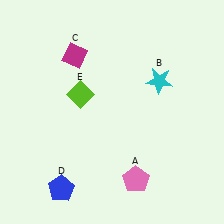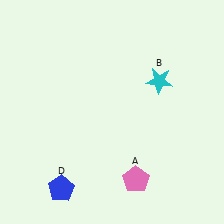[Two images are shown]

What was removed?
The lime diamond (E), the magenta diamond (C) were removed in Image 2.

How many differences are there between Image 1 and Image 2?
There are 2 differences between the two images.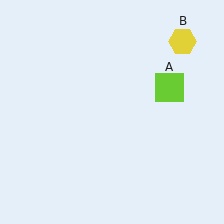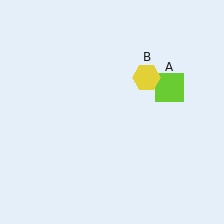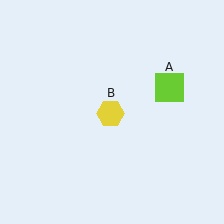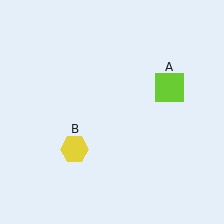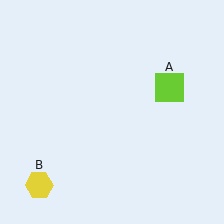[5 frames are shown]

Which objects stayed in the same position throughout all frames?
Lime square (object A) remained stationary.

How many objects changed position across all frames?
1 object changed position: yellow hexagon (object B).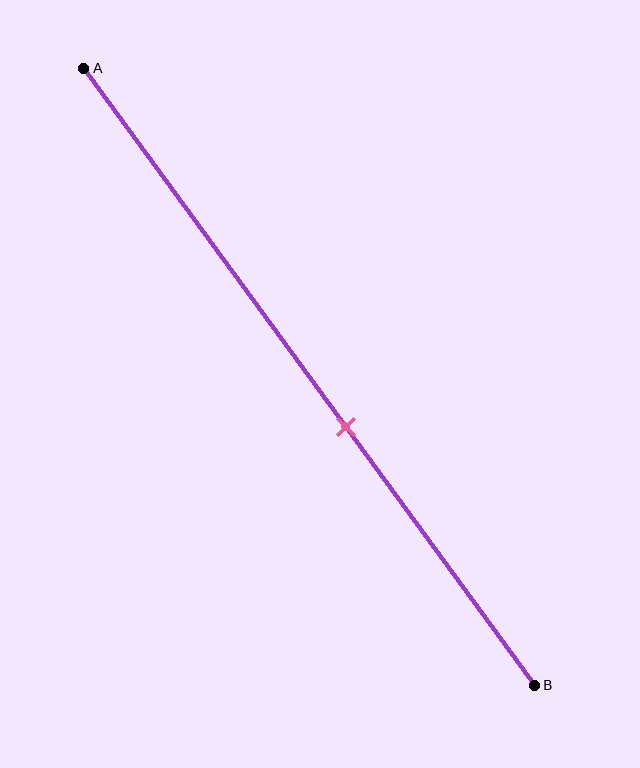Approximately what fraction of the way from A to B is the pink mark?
The pink mark is approximately 60% of the way from A to B.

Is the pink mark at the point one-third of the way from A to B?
No, the mark is at about 60% from A, not at the 33% one-third point.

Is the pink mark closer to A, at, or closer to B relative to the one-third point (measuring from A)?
The pink mark is closer to point B than the one-third point of segment AB.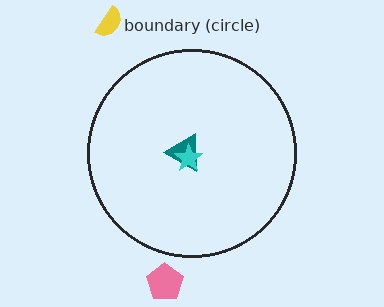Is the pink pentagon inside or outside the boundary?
Outside.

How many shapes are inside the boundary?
2 inside, 2 outside.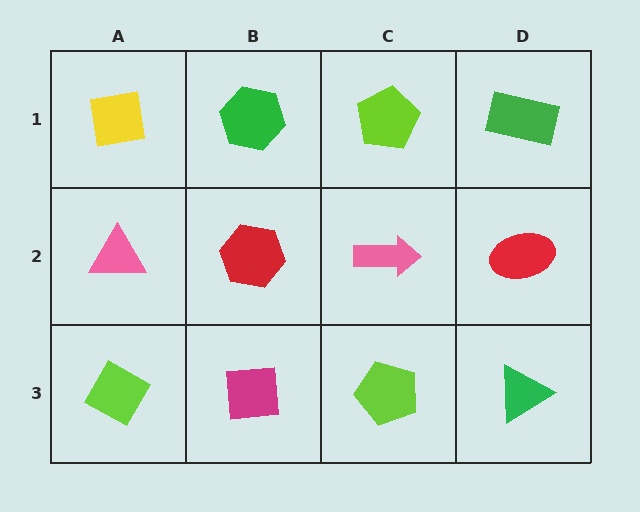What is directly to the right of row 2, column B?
A pink arrow.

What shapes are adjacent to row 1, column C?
A pink arrow (row 2, column C), a green hexagon (row 1, column B), a green rectangle (row 1, column D).